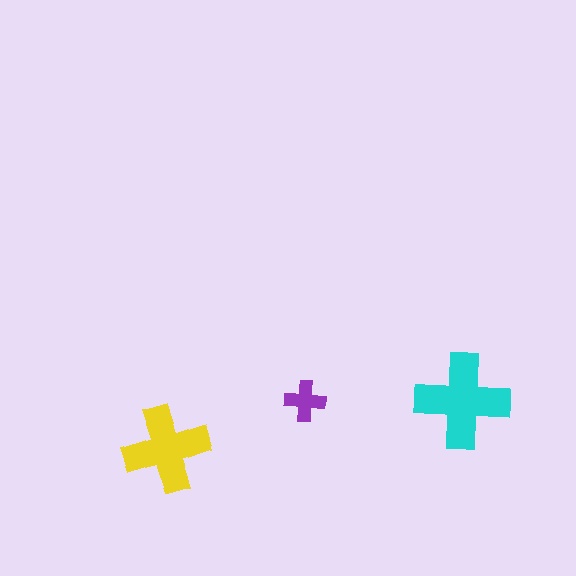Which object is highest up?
The cyan cross is topmost.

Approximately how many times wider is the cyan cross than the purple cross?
About 2.5 times wider.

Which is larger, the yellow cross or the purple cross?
The yellow one.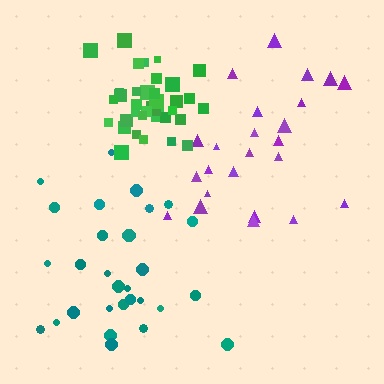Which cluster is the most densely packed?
Green.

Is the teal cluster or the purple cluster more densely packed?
Teal.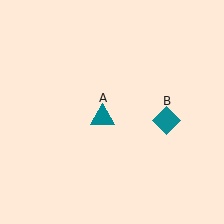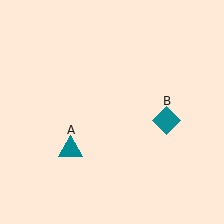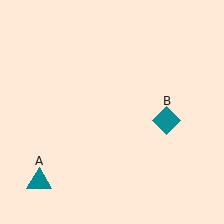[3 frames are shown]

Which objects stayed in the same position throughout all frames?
Teal diamond (object B) remained stationary.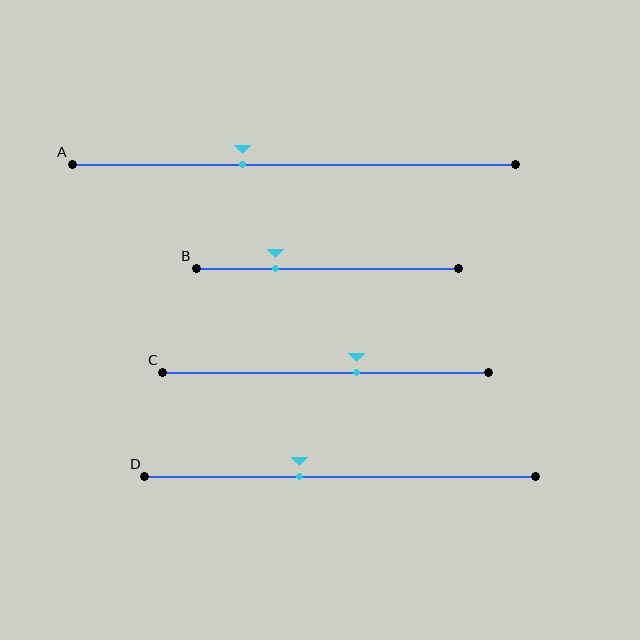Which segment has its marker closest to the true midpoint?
Segment C has its marker closest to the true midpoint.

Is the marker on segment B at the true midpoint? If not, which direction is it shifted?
No, the marker on segment B is shifted to the left by about 20% of the segment length.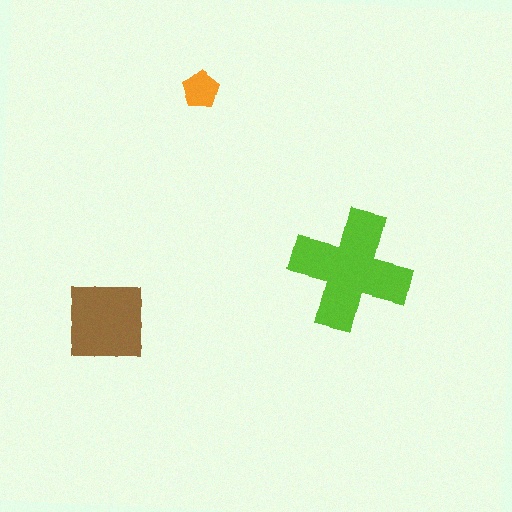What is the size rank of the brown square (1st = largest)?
2nd.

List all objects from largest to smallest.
The lime cross, the brown square, the orange pentagon.